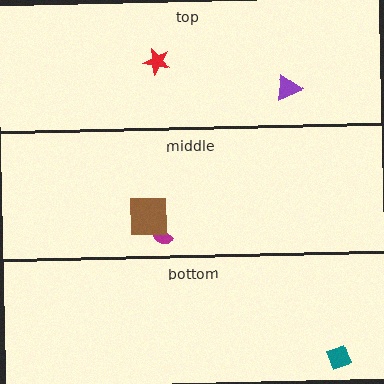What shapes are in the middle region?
The magenta semicircle, the brown square.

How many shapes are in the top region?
2.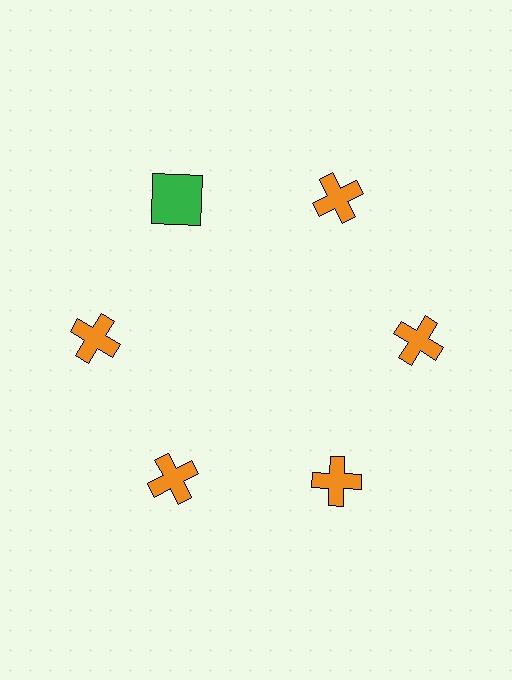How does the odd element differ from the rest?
It differs in both color (green instead of orange) and shape (square instead of cross).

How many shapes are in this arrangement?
There are 6 shapes arranged in a ring pattern.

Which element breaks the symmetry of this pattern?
The green square at roughly the 11 o'clock position breaks the symmetry. All other shapes are orange crosses.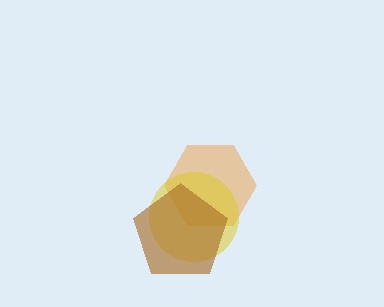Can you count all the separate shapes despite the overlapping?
Yes, there are 3 separate shapes.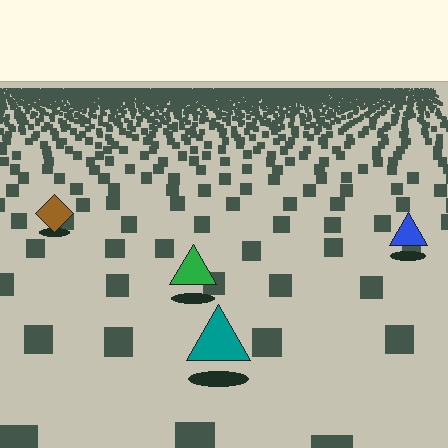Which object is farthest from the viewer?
The brown diamond is farthest from the viewer. It appears smaller and the ground texture around it is denser.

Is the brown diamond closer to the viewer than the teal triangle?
No. The teal triangle is closer — you can tell from the texture gradient: the ground texture is coarser near it.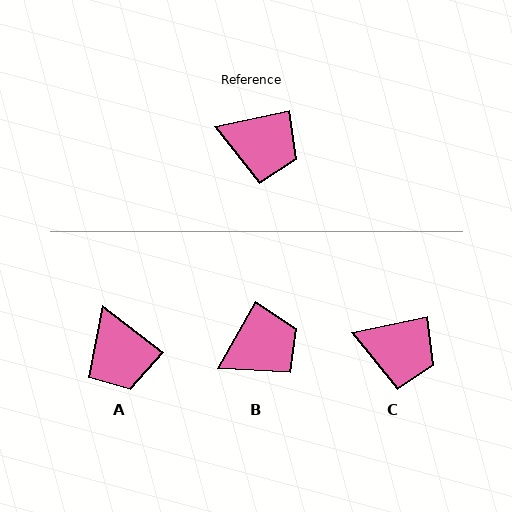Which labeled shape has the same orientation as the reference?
C.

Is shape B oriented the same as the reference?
No, it is off by about 48 degrees.